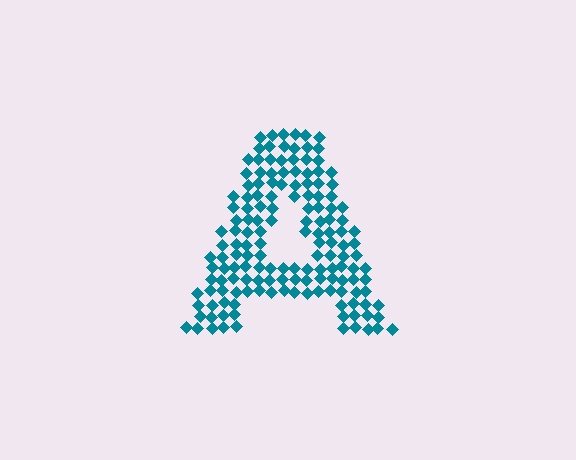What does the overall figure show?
The overall figure shows the letter A.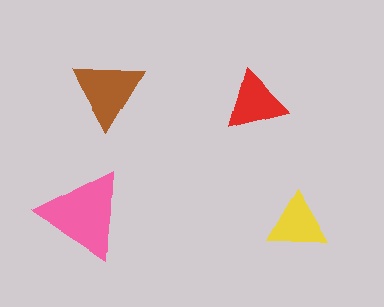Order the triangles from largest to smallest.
the pink one, the brown one, the red one, the yellow one.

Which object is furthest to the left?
The pink triangle is leftmost.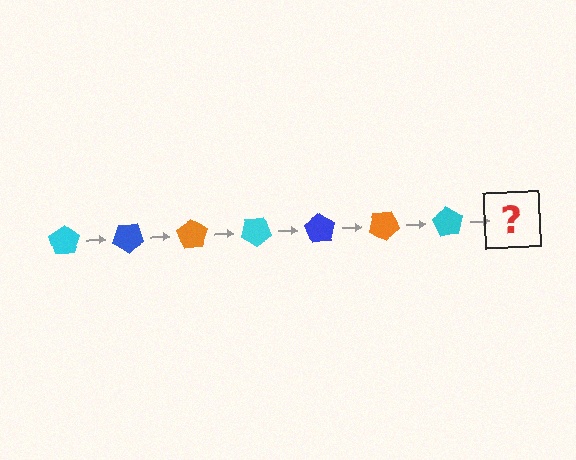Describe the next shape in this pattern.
It should be a blue pentagon, rotated 245 degrees from the start.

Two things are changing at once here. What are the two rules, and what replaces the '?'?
The two rules are that it rotates 35 degrees each step and the color cycles through cyan, blue, and orange. The '?' should be a blue pentagon, rotated 245 degrees from the start.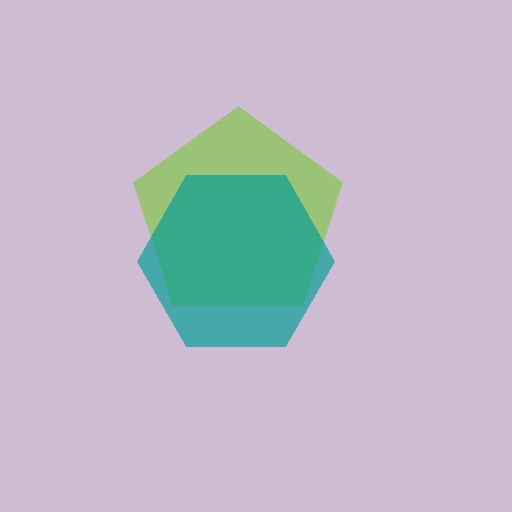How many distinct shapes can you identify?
There are 2 distinct shapes: a lime pentagon, a teal hexagon.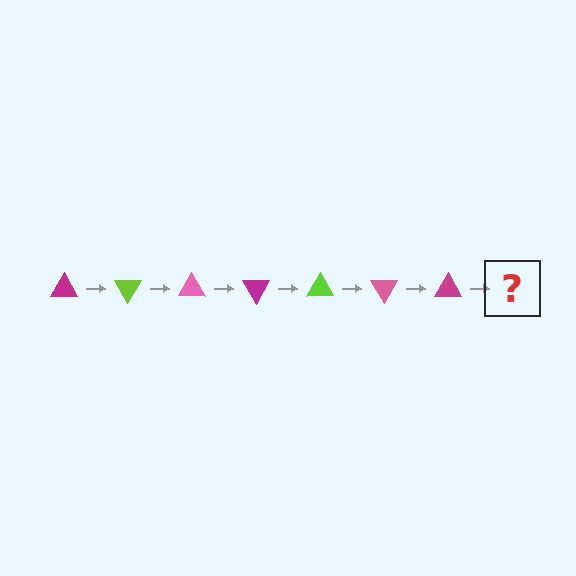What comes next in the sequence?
The next element should be a lime triangle, rotated 420 degrees from the start.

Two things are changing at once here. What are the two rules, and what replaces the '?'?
The two rules are that it rotates 60 degrees each step and the color cycles through magenta, lime, and pink. The '?' should be a lime triangle, rotated 420 degrees from the start.